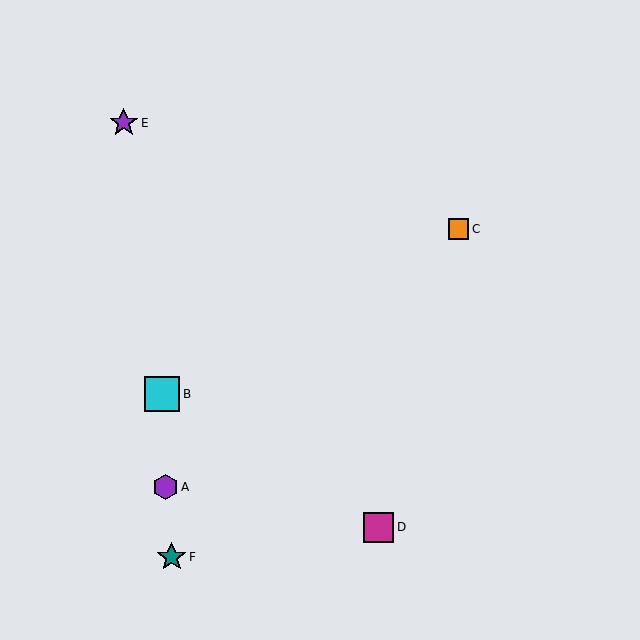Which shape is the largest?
The cyan square (labeled B) is the largest.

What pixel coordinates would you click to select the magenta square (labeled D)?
Click at (378, 527) to select the magenta square D.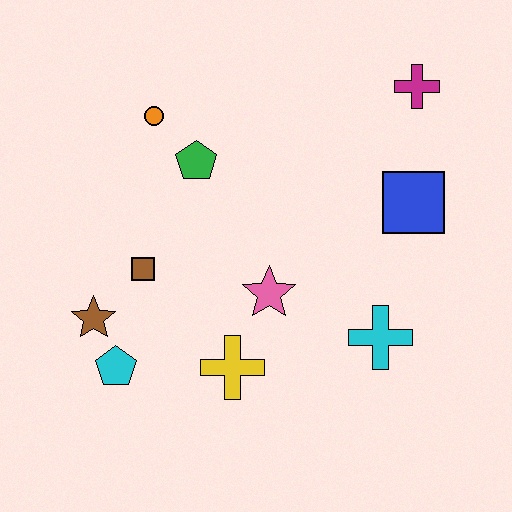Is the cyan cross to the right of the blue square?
No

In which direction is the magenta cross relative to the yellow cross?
The magenta cross is above the yellow cross.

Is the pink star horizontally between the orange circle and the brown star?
No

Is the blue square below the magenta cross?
Yes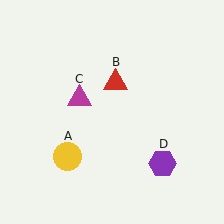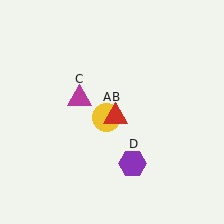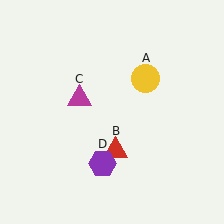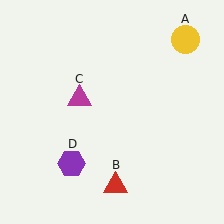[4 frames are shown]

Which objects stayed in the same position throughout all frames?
Magenta triangle (object C) remained stationary.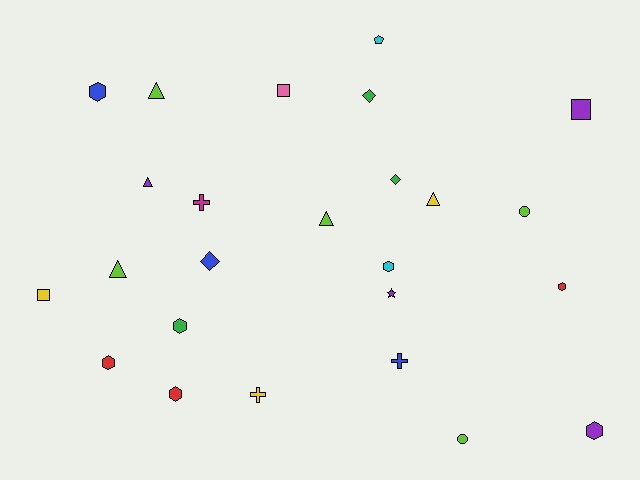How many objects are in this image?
There are 25 objects.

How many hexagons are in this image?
There are 7 hexagons.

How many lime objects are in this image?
There are 5 lime objects.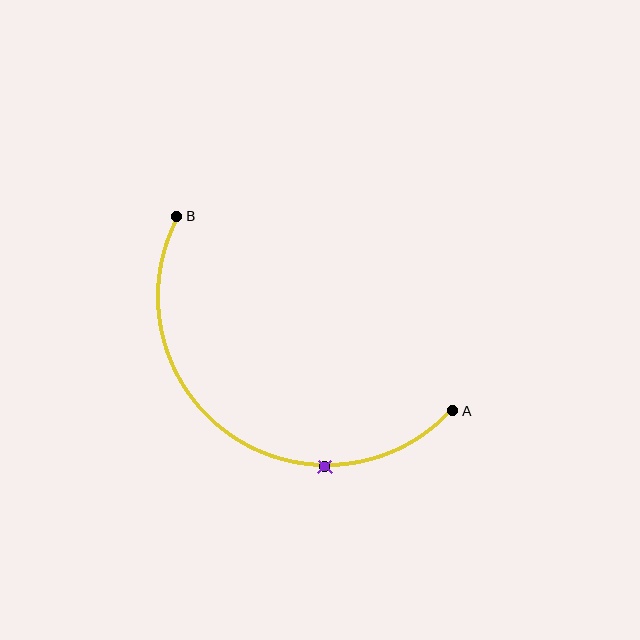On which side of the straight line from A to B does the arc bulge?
The arc bulges below and to the left of the straight line connecting A and B.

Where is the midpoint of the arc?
The arc midpoint is the point on the curve farthest from the straight line joining A and B. It sits below and to the left of that line.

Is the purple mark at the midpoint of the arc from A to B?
No. The purple mark lies on the arc but is closer to endpoint A. The arc midpoint would be at the point on the curve equidistant along the arc from both A and B.